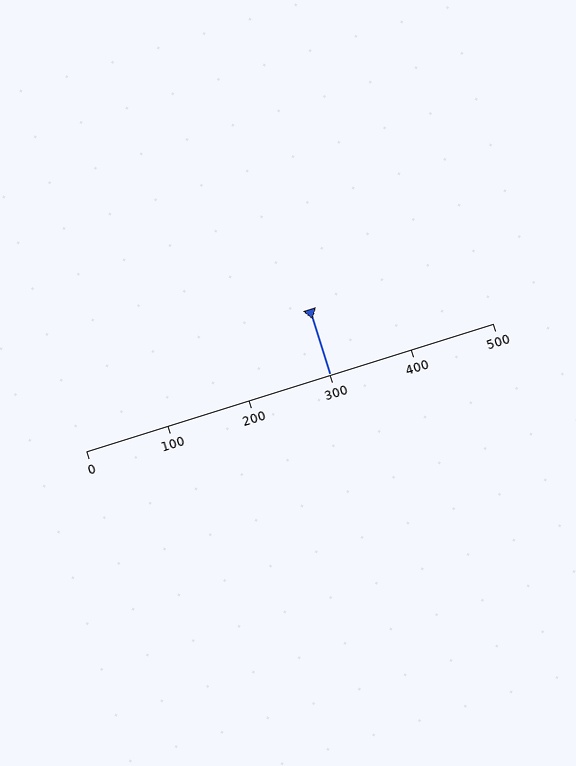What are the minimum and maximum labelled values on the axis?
The axis runs from 0 to 500.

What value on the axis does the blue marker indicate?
The marker indicates approximately 300.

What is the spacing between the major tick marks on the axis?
The major ticks are spaced 100 apart.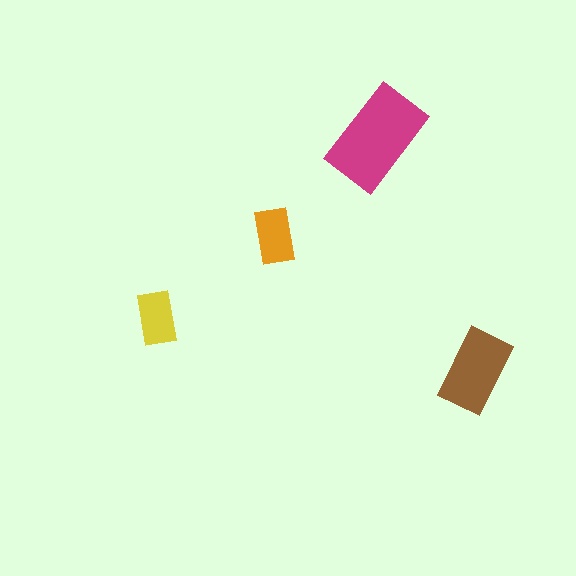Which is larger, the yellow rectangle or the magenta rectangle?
The magenta one.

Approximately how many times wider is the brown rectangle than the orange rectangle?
About 1.5 times wider.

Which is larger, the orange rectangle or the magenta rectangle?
The magenta one.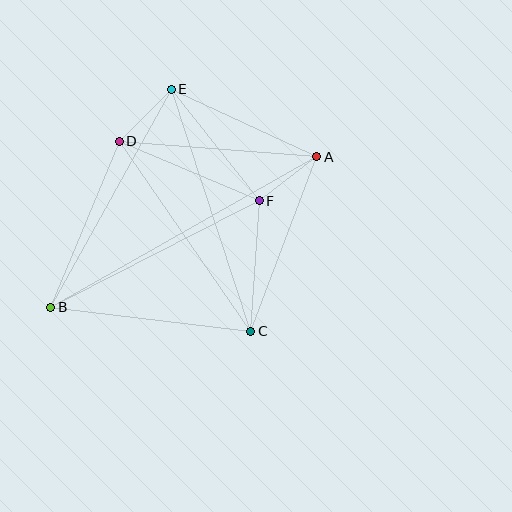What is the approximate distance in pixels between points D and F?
The distance between D and F is approximately 152 pixels.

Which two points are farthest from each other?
Points A and B are farthest from each other.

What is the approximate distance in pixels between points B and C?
The distance between B and C is approximately 201 pixels.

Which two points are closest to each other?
Points A and F are closest to each other.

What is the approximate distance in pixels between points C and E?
The distance between C and E is approximately 255 pixels.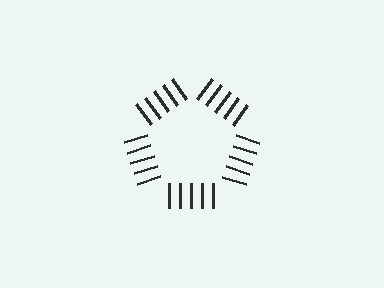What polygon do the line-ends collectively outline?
An illusory pentagon — the line segments terminate on its edges but no continuous stroke is drawn.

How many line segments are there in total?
25 — 5 along each of the 5 edges.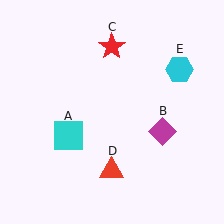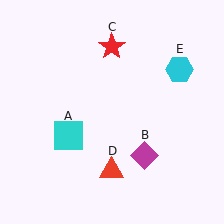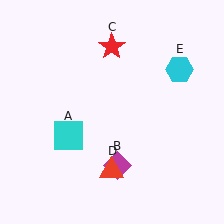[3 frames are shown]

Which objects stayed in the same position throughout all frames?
Cyan square (object A) and red star (object C) and red triangle (object D) and cyan hexagon (object E) remained stationary.